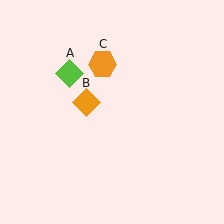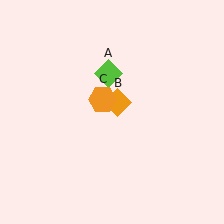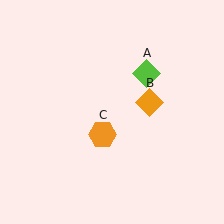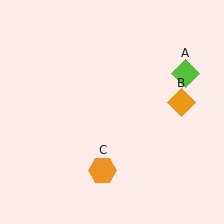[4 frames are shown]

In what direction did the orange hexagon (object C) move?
The orange hexagon (object C) moved down.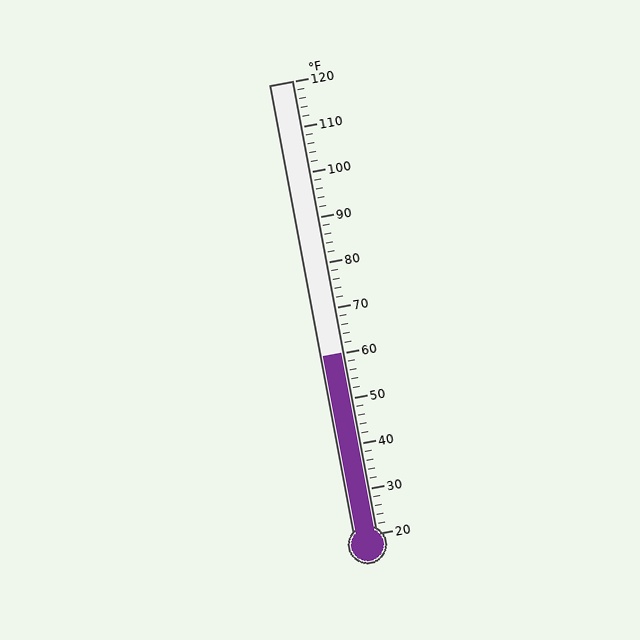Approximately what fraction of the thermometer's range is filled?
The thermometer is filled to approximately 40% of its range.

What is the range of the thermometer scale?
The thermometer scale ranges from 20°F to 120°F.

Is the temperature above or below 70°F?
The temperature is below 70°F.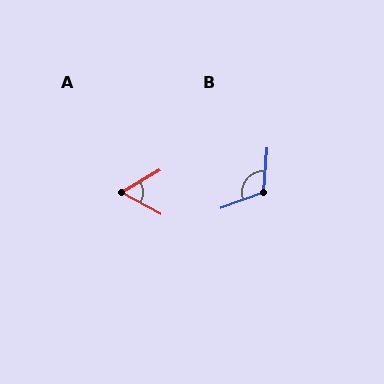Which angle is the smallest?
A, at approximately 59 degrees.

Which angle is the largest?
B, at approximately 114 degrees.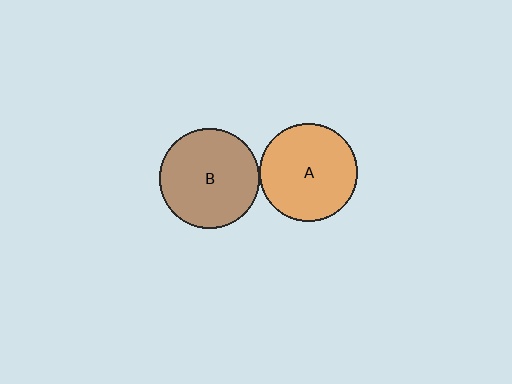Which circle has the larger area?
Circle B (brown).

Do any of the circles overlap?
No, none of the circles overlap.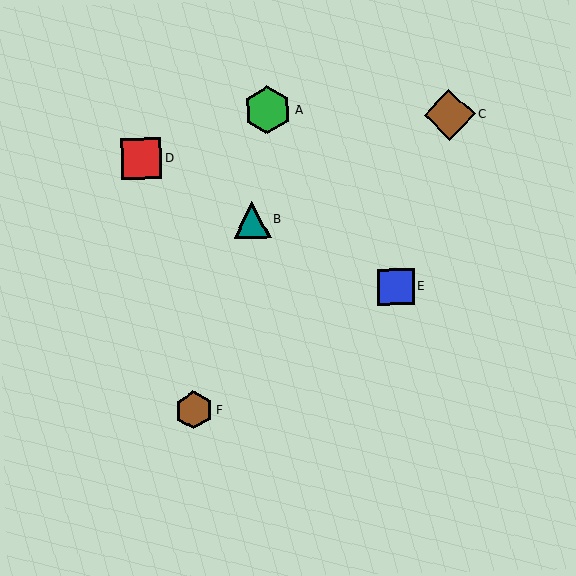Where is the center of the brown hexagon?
The center of the brown hexagon is at (194, 410).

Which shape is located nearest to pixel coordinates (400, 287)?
The blue square (labeled E) at (396, 287) is nearest to that location.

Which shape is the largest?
The brown diamond (labeled C) is the largest.